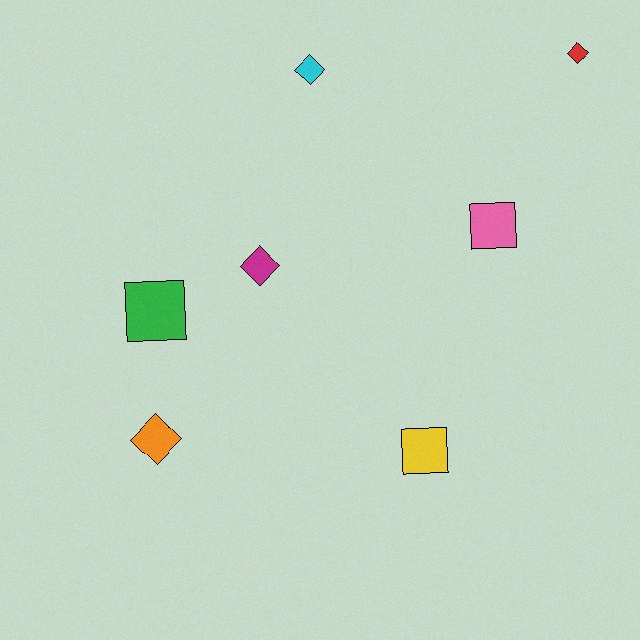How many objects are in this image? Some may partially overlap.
There are 7 objects.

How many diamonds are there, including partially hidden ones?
There are 4 diamonds.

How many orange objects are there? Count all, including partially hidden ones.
There is 1 orange object.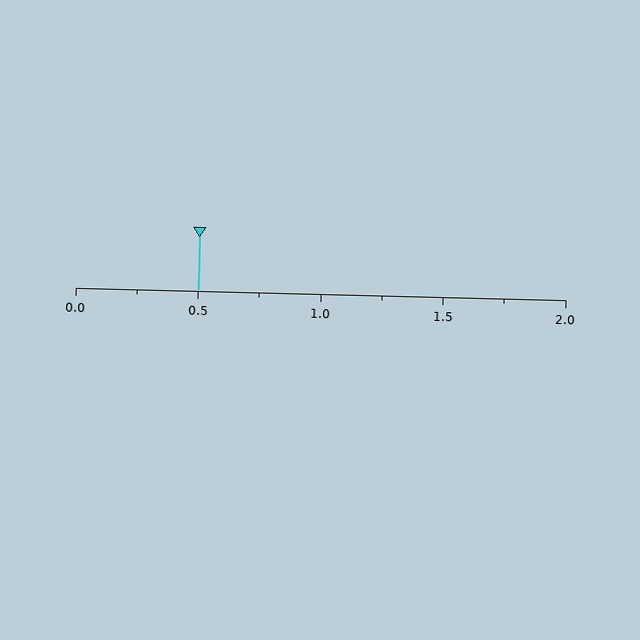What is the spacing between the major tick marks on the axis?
The major ticks are spaced 0.5 apart.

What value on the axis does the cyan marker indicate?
The marker indicates approximately 0.5.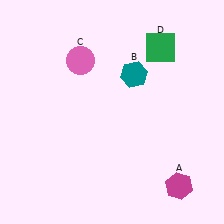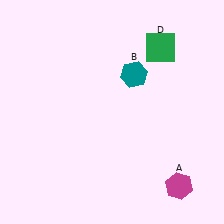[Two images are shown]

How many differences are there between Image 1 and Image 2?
There is 1 difference between the two images.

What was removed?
The pink circle (C) was removed in Image 2.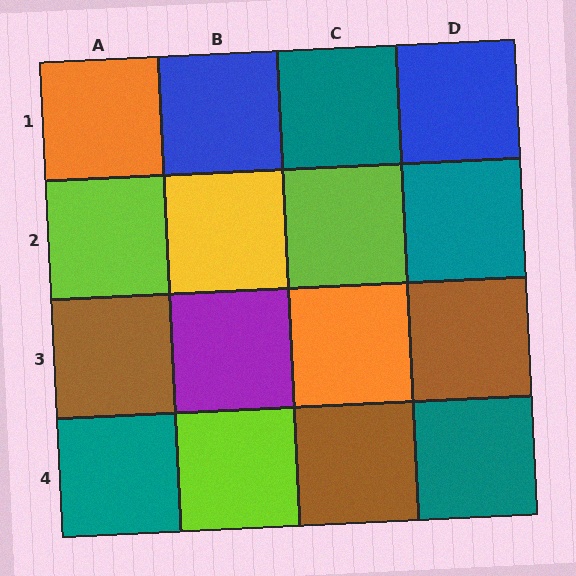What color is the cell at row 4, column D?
Teal.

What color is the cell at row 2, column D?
Teal.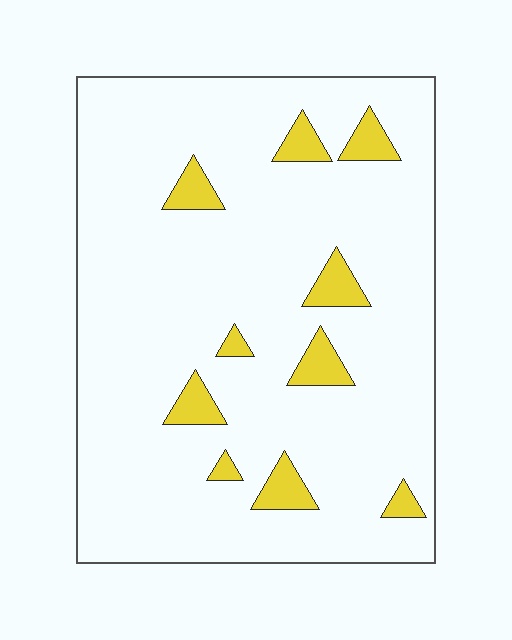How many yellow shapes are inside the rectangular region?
10.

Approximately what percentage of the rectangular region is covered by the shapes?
Approximately 10%.